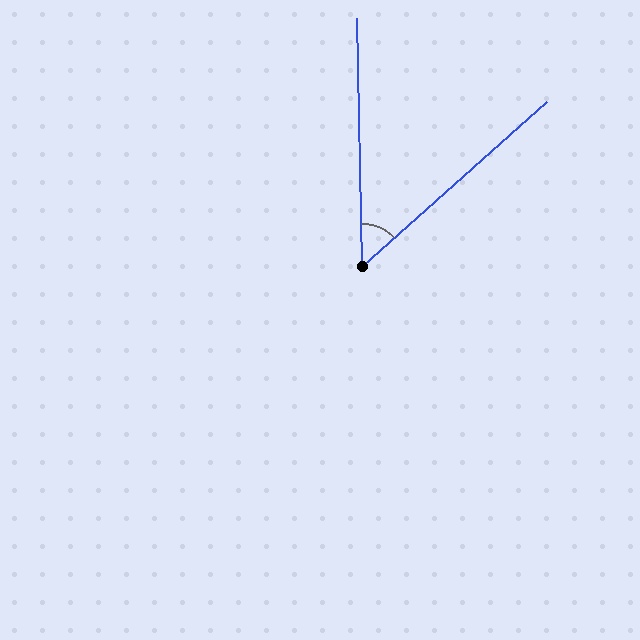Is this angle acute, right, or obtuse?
It is acute.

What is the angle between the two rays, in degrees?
Approximately 49 degrees.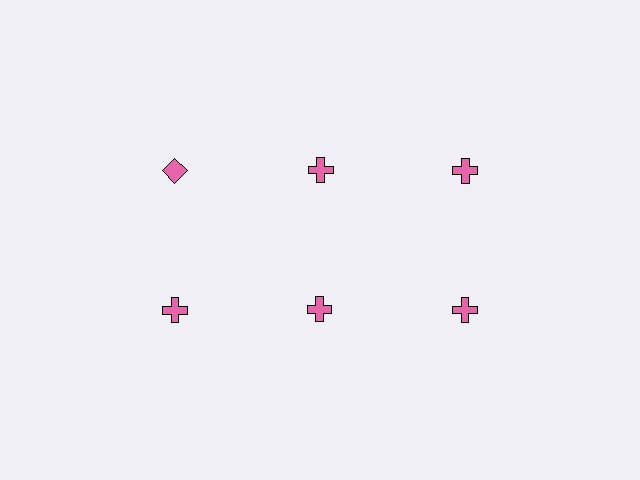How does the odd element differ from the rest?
It has a different shape: diamond instead of cross.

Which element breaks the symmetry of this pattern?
The pink diamond in the top row, leftmost column breaks the symmetry. All other shapes are pink crosses.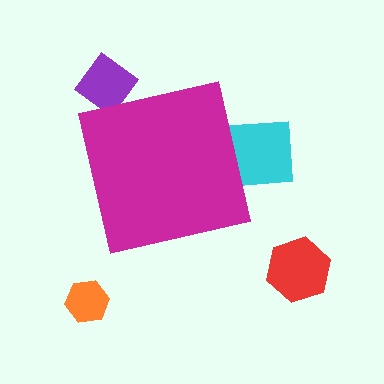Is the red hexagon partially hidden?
No, the red hexagon is fully visible.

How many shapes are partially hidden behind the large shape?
2 shapes are partially hidden.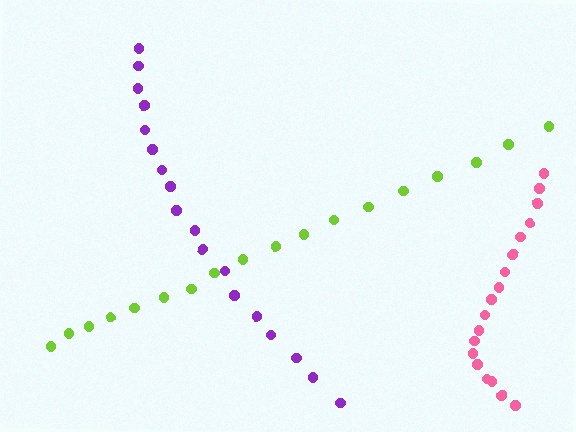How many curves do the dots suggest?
There are 3 distinct paths.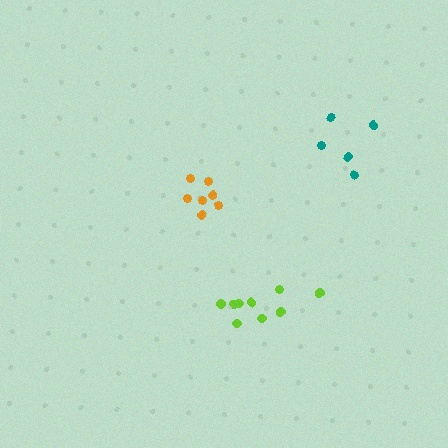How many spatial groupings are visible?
There are 3 spatial groupings.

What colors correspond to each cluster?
The clusters are colored: lime, orange, teal.